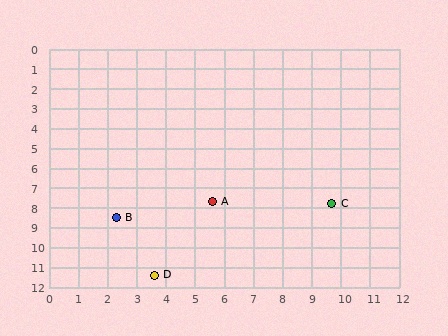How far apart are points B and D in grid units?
Points B and D are about 3.2 grid units apart.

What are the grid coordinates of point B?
Point B is at approximately (2.3, 8.5).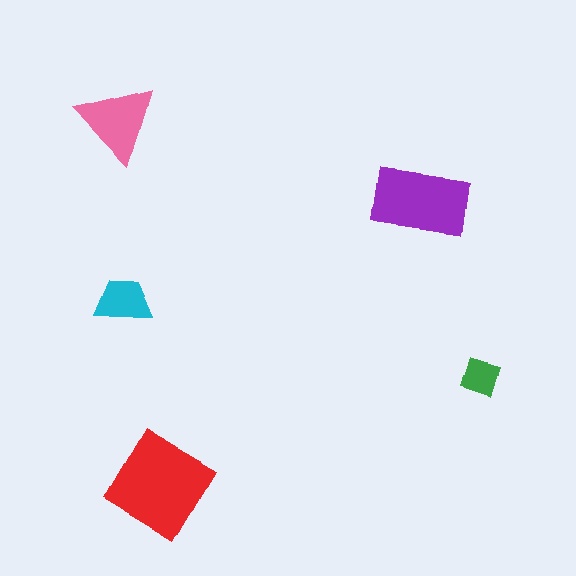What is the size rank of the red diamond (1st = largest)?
1st.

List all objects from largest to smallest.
The red diamond, the purple rectangle, the pink triangle, the cyan trapezoid, the green diamond.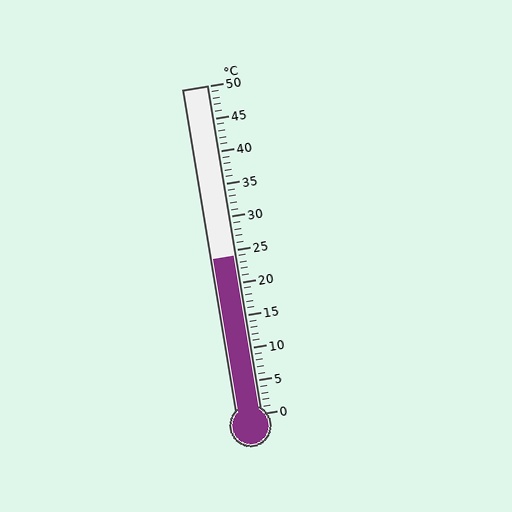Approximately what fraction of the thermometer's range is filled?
The thermometer is filled to approximately 50% of its range.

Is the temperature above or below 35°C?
The temperature is below 35°C.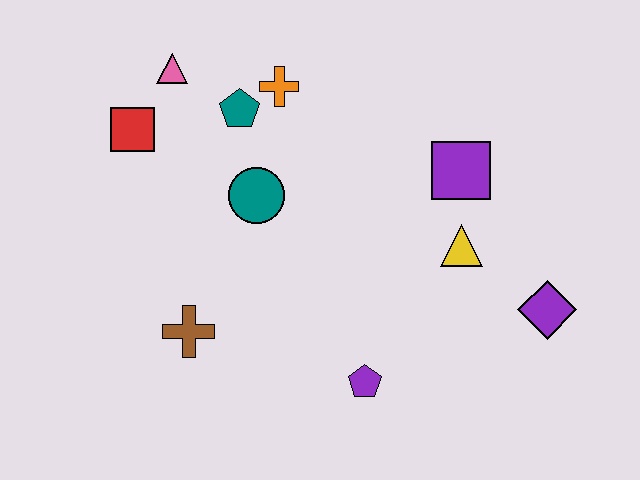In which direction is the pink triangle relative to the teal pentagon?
The pink triangle is to the left of the teal pentagon.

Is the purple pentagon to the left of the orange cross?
No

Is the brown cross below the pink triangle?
Yes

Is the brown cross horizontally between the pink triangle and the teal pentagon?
Yes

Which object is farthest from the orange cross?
The purple diamond is farthest from the orange cross.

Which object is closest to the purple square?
The yellow triangle is closest to the purple square.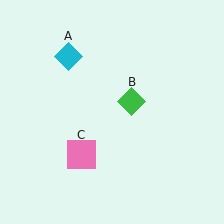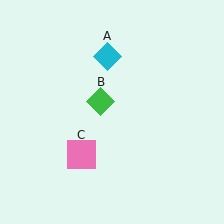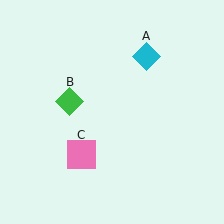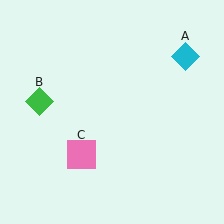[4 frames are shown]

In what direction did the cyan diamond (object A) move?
The cyan diamond (object A) moved right.